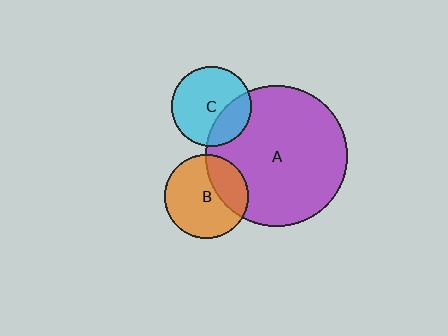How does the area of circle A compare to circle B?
Approximately 2.9 times.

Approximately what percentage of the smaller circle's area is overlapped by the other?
Approximately 30%.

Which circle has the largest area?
Circle A (purple).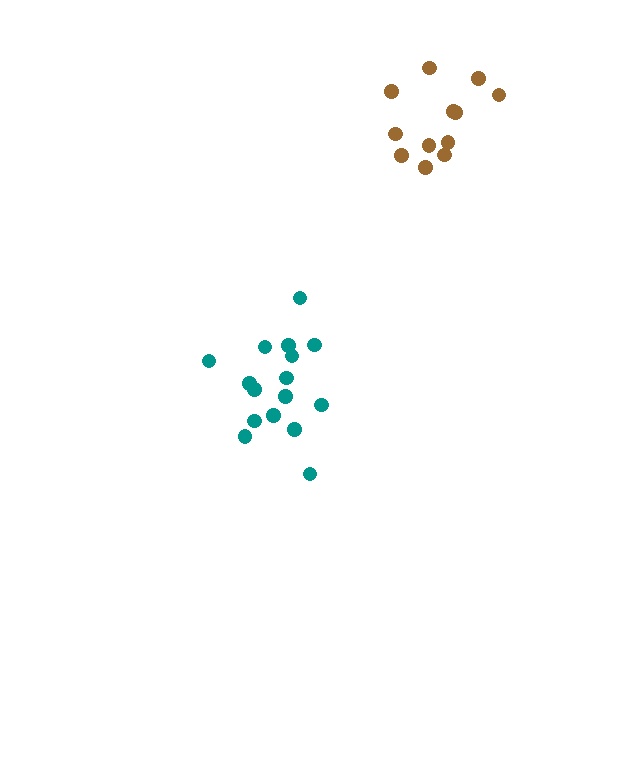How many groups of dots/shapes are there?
There are 2 groups.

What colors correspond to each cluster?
The clusters are colored: teal, brown.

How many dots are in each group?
Group 1: 16 dots, Group 2: 12 dots (28 total).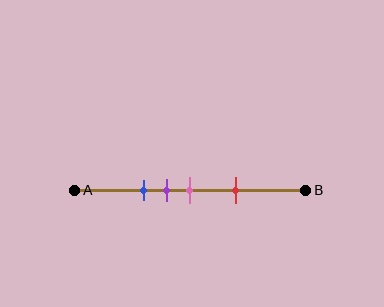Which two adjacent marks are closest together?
The purple and pink marks are the closest adjacent pair.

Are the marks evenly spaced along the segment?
No, the marks are not evenly spaced.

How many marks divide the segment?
There are 4 marks dividing the segment.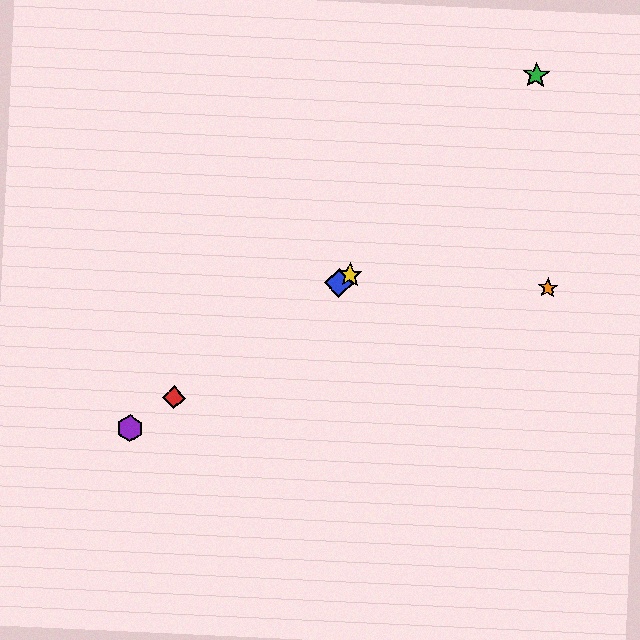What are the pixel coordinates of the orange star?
The orange star is at (548, 288).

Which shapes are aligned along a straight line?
The red diamond, the blue diamond, the yellow star, the purple hexagon are aligned along a straight line.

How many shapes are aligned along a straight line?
4 shapes (the red diamond, the blue diamond, the yellow star, the purple hexagon) are aligned along a straight line.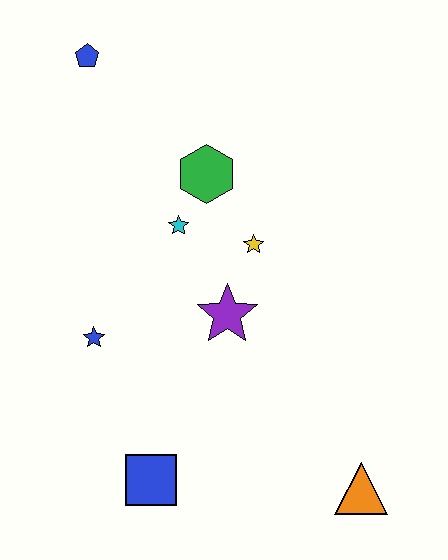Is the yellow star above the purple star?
Yes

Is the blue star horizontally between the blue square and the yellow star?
No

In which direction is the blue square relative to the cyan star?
The blue square is below the cyan star.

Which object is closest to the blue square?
The blue star is closest to the blue square.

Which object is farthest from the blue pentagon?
The orange triangle is farthest from the blue pentagon.